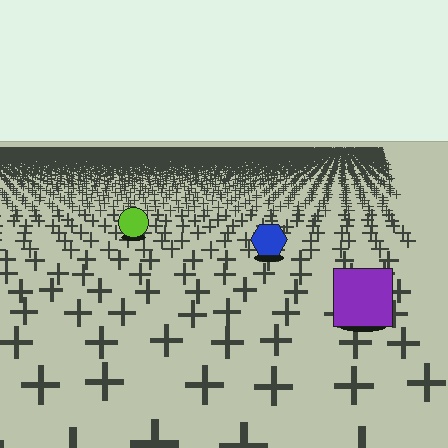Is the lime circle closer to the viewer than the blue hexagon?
No. The blue hexagon is closer — you can tell from the texture gradient: the ground texture is coarser near it.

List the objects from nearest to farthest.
From nearest to farthest: the purple square, the blue hexagon, the lime circle.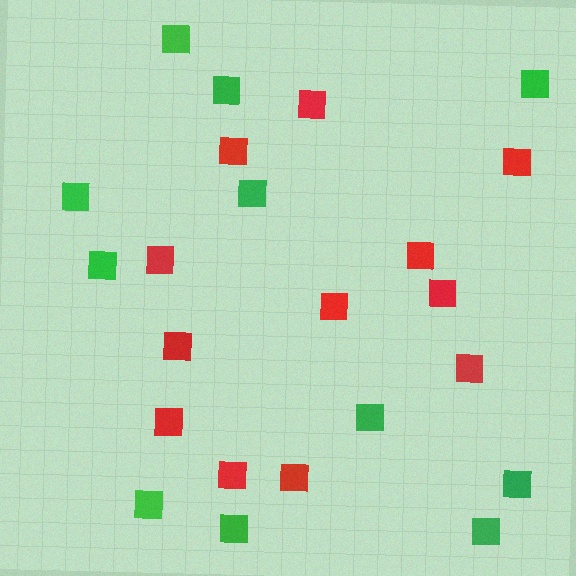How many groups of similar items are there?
There are 2 groups: one group of red squares (12) and one group of green squares (11).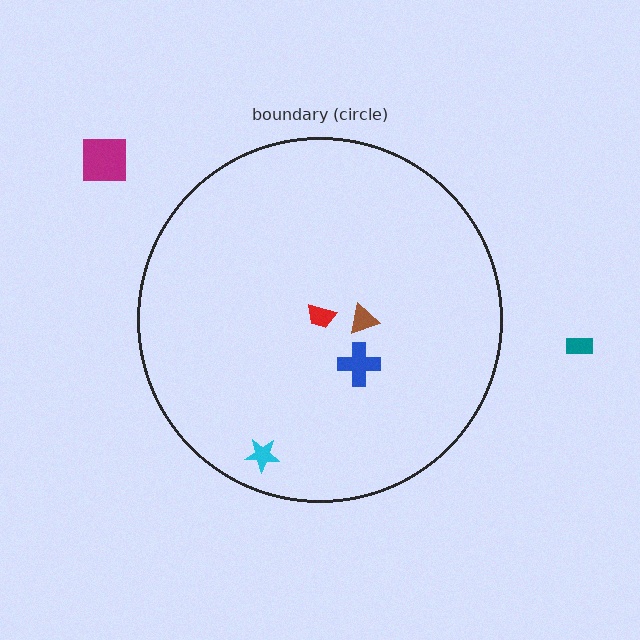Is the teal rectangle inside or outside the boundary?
Outside.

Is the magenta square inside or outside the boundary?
Outside.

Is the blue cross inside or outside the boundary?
Inside.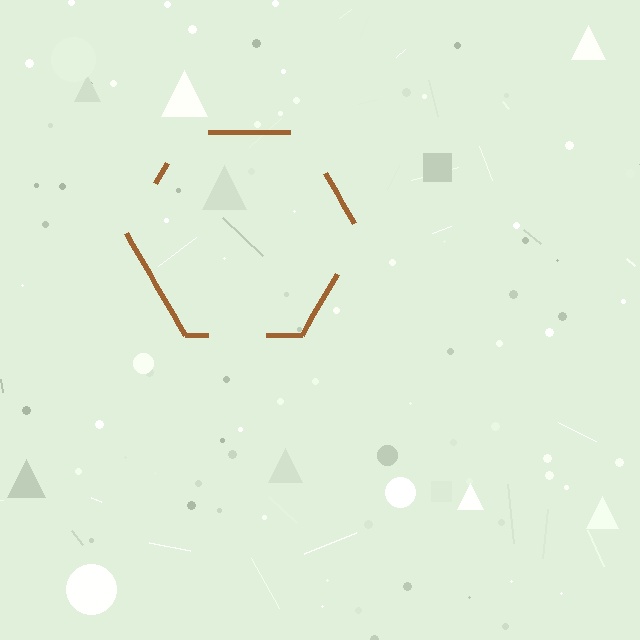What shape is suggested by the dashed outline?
The dashed outline suggests a hexagon.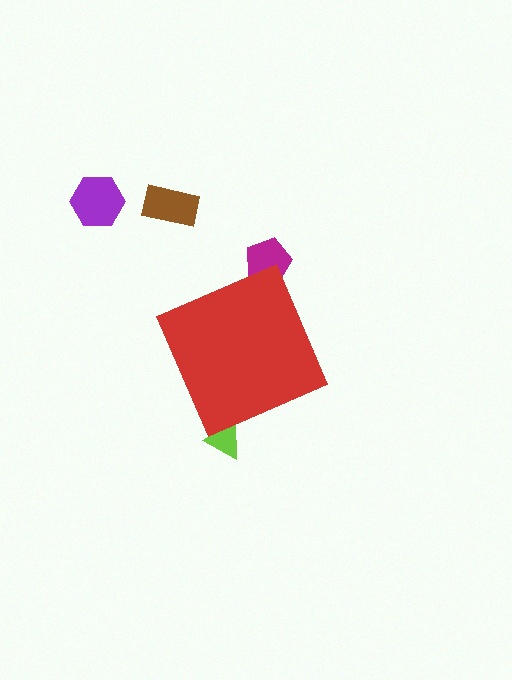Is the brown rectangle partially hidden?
No, the brown rectangle is fully visible.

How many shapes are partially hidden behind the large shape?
2 shapes are partially hidden.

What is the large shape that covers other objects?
A red diamond.